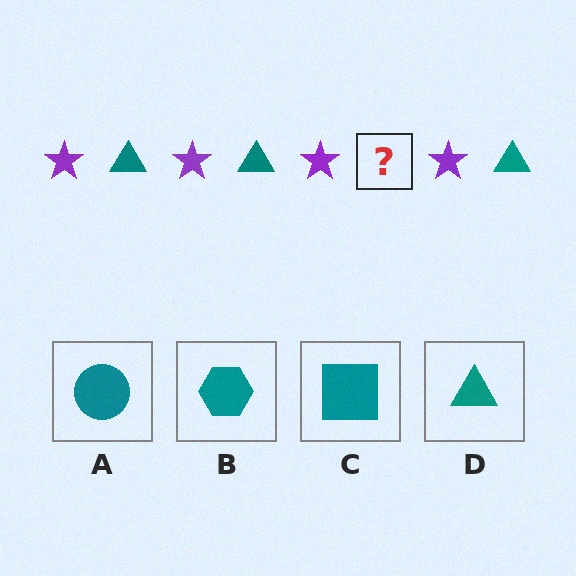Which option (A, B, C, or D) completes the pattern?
D.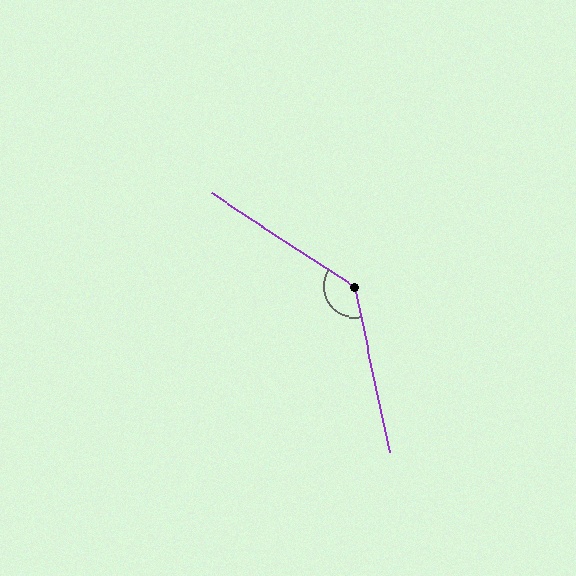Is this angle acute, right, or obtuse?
It is obtuse.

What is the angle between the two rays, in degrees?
Approximately 135 degrees.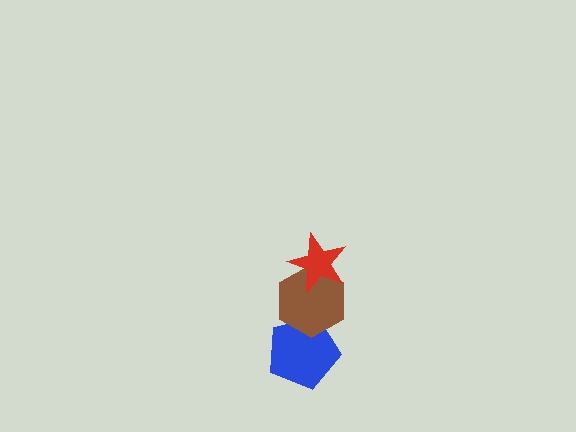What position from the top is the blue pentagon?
The blue pentagon is 3rd from the top.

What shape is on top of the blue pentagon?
The brown hexagon is on top of the blue pentagon.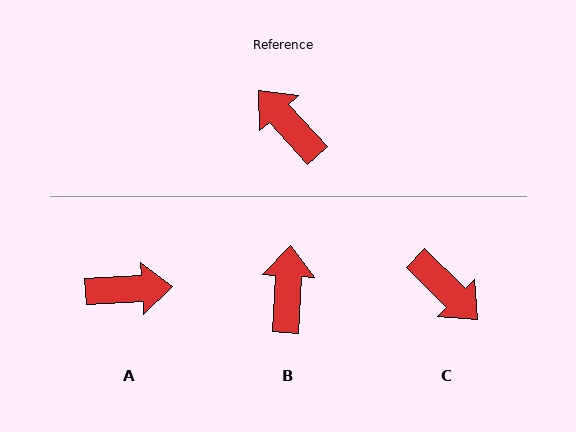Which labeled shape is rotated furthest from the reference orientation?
C, about 177 degrees away.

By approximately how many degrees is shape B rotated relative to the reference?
Approximately 46 degrees clockwise.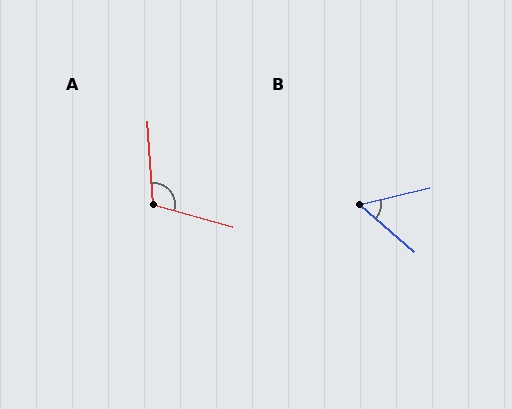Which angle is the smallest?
B, at approximately 55 degrees.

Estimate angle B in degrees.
Approximately 55 degrees.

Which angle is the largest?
A, at approximately 109 degrees.